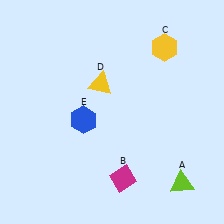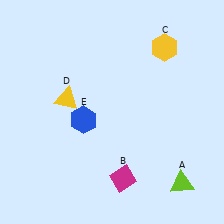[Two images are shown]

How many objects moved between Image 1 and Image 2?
1 object moved between the two images.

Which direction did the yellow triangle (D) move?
The yellow triangle (D) moved left.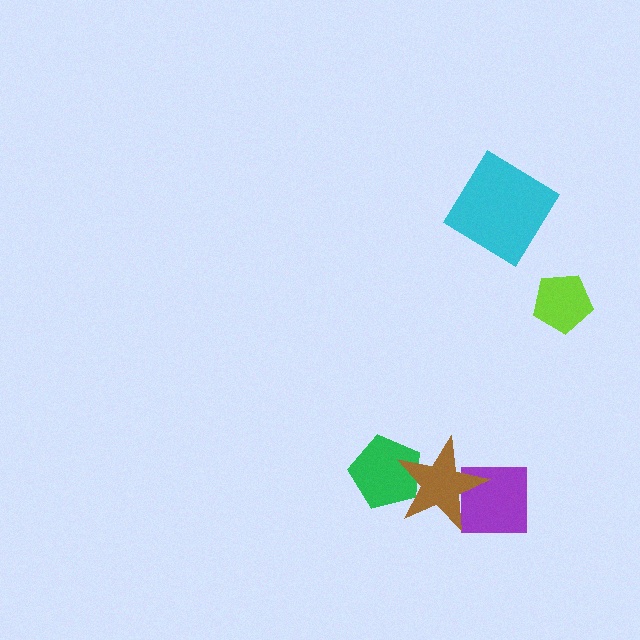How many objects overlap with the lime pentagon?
0 objects overlap with the lime pentagon.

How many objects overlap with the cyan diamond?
0 objects overlap with the cyan diamond.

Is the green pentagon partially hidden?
Yes, it is partially covered by another shape.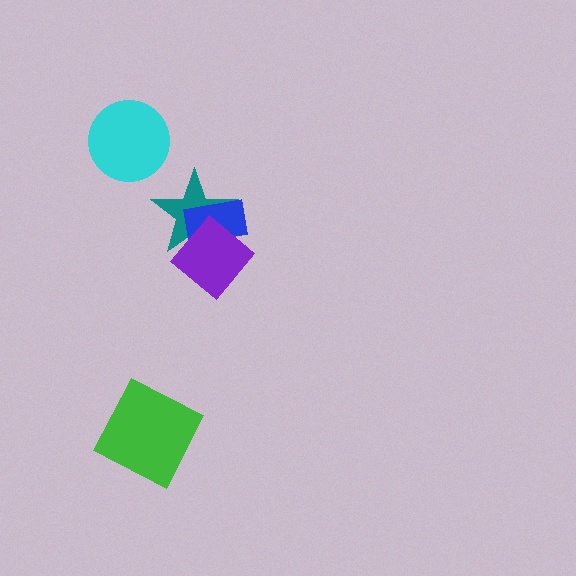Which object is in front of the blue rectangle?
The purple diamond is in front of the blue rectangle.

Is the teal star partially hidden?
Yes, it is partially covered by another shape.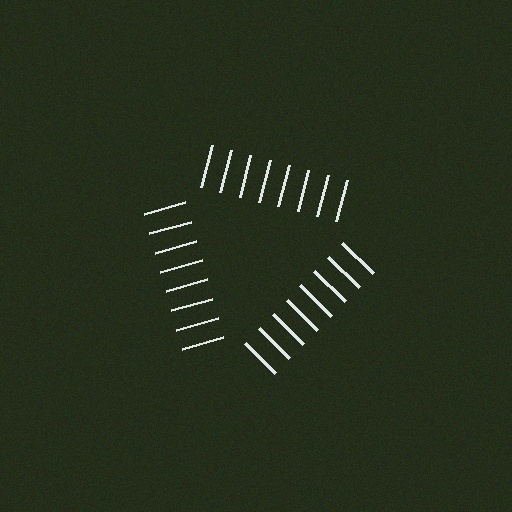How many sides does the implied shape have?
3 sides — the line-ends trace a triangle.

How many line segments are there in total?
24 — 8 along each of the 3 edges.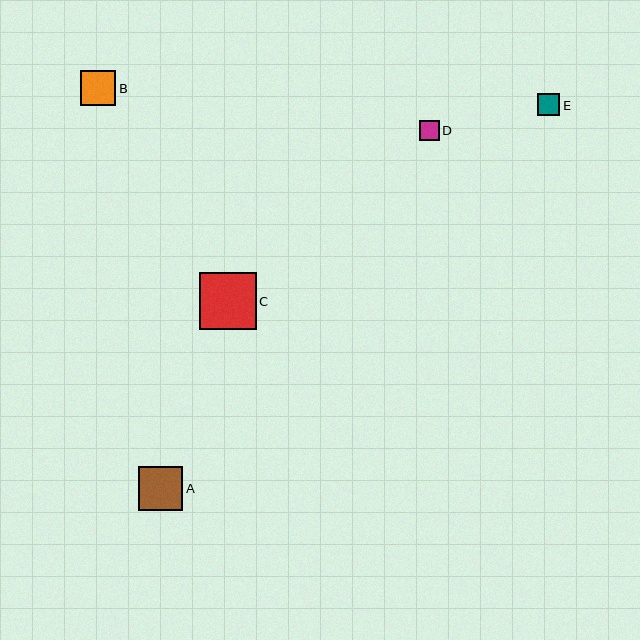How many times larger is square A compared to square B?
Square A is approximately 1.2 times the size of square B.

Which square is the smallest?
Square D is the smallest with a size of approximately 19 pixels.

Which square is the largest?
Square C is the largest with a size of approximately 57 pixels.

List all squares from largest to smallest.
From largest to smallest: C, A, B, E, D.